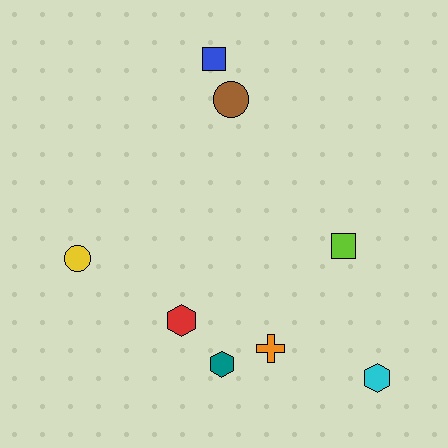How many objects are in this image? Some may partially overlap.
There are 8 objects.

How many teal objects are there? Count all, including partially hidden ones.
There is 1 teal object.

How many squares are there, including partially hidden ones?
There are 2 squares.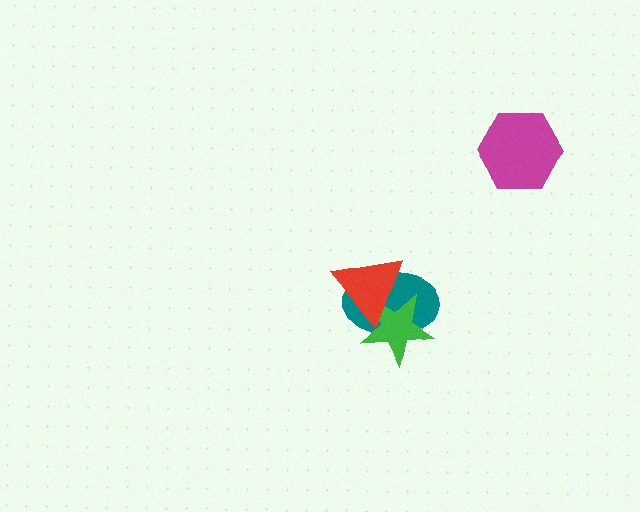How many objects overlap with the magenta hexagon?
0 objects overlap with the magenta hexagon.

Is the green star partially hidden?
Yes, it is partially covered by another shape.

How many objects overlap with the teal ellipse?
2 objects overlap with the teal ellipse.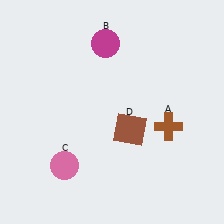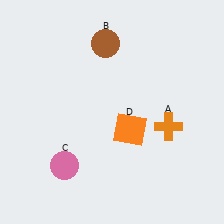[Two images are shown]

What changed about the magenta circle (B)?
In Image 1, B is magenta. In Image 2, it changed to brown.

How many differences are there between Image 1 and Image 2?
There are 3 differences between the two images.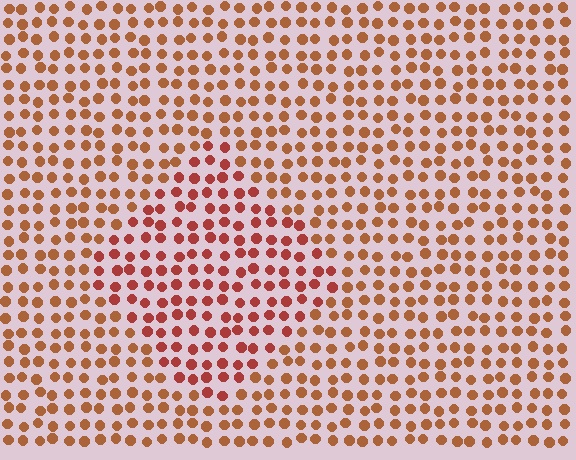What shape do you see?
I see a diamond.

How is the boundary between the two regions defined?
The boundary is defined purely by a slight shift in hue (about 22 degrees). Spacing, size, and orientation are identical on both sides.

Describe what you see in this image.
The image is filled with small brown elements in a uniform arrangement. A diamond-shaped region is visible where the elements are tinted to a slightly different hue, forming a subtle color boundary.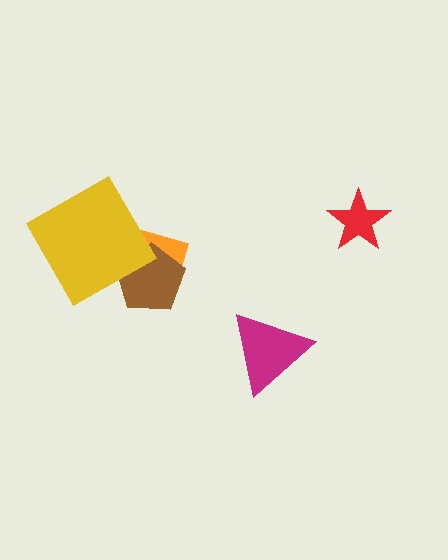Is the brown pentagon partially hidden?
Yes, it is partially covered by another shape.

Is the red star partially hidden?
No, no other shape covers it.